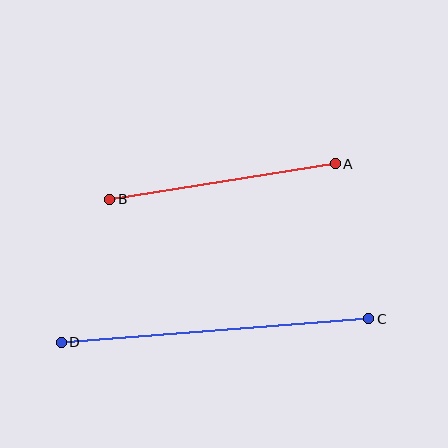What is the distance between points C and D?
The distance is approximately 308 pixels.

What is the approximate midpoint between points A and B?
The midpoint is at approximately (222, 181) pixels.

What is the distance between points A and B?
The distance is approximately 228 pixels.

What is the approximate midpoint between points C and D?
The midpoint is at approximately (215, 330) pixels.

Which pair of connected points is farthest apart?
Points C and D are farthest apart.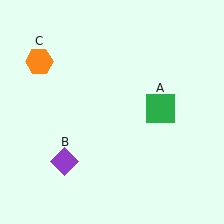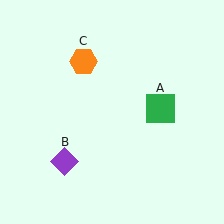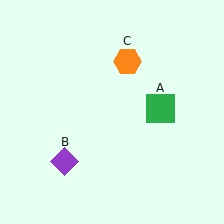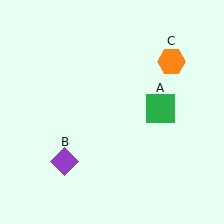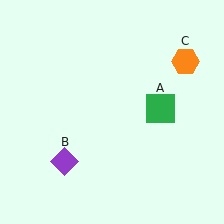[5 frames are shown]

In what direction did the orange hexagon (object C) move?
The orange hexagon (object C) moved right.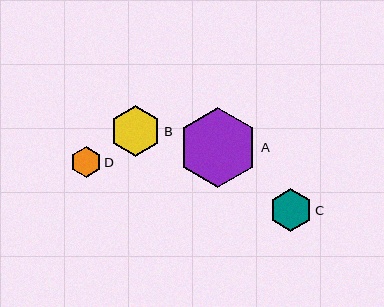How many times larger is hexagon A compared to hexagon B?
Hexagon A is approximately 1.6 times the size of hexagon B.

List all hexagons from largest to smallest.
From largest to smallest: A, B, C, D.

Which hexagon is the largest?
Hexagon A is the largest with a size of approximately 80 pixels.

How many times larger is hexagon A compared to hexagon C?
Hexagon A is approximately 1.9 times the size of hexagon C.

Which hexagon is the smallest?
Hexagon D is the smallest with a size of approximately 30 pixels.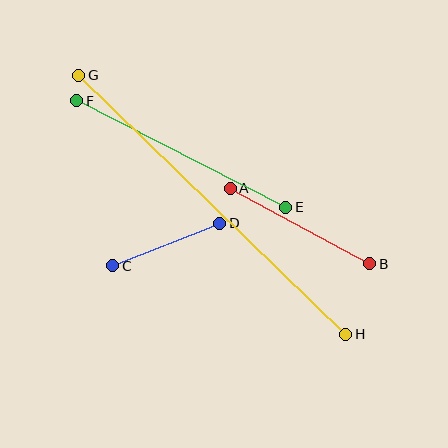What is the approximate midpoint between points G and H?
The midpoint is at approximately (212, 205) pixels.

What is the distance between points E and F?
The distance is approximately 235 pixels.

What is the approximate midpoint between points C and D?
The midpoint is at approximately (166, 244) pixels.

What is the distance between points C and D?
The distance is approximately 115 pixels.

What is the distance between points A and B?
The distance is approximately 158 pixels.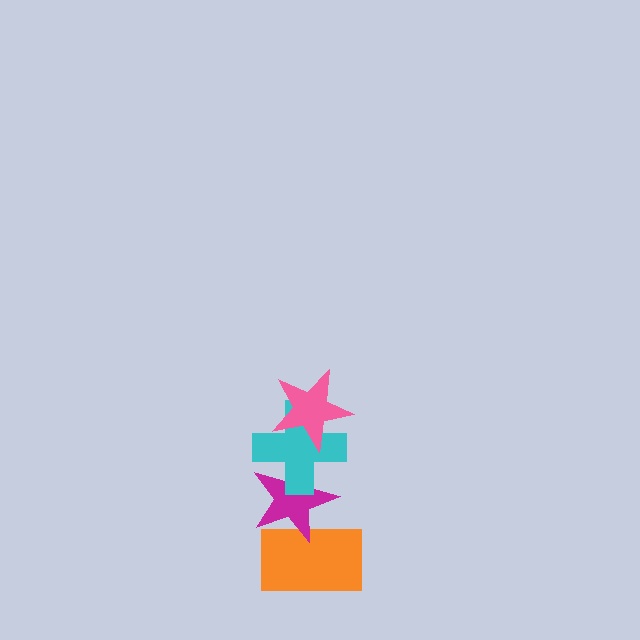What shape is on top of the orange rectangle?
The magenta star is on top of the orange rectangle.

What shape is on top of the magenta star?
The cyan cross is on top of the magenta star.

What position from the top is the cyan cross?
The cyan cross is 2nd from the top.